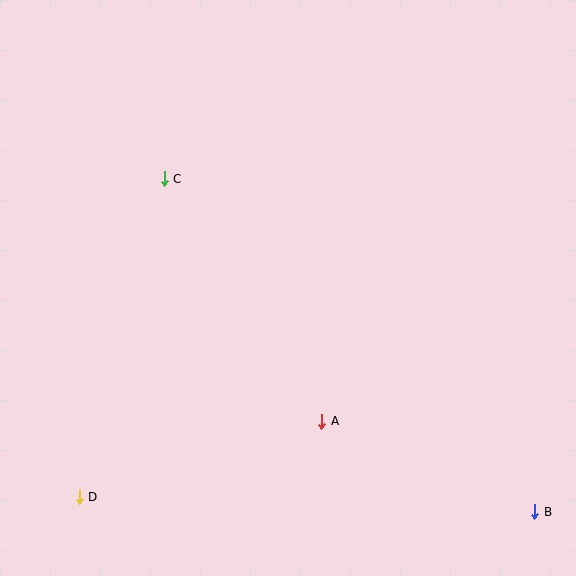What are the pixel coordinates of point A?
Point A is at (322, 421).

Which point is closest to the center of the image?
Point A at (322, 421) is closest to the center.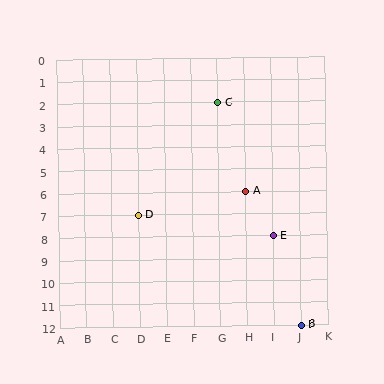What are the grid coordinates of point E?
Point E is at grid coordinates (I, 8).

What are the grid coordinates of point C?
Point C is at grid coordinates (G, 2).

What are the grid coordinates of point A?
Point A is at grid coordinates (H, 6).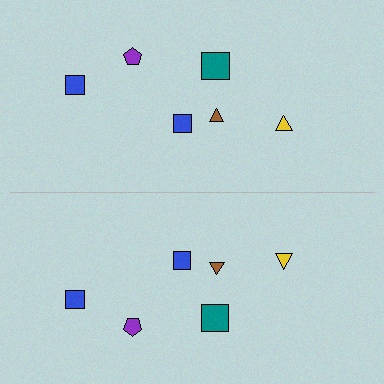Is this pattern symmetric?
Yes, this pattern has bilateral (reflection) symmetry.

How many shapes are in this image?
There are 12 shapes in this image.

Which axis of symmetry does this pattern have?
The pattern has a horizontal axis of symmetry running through the center of the image.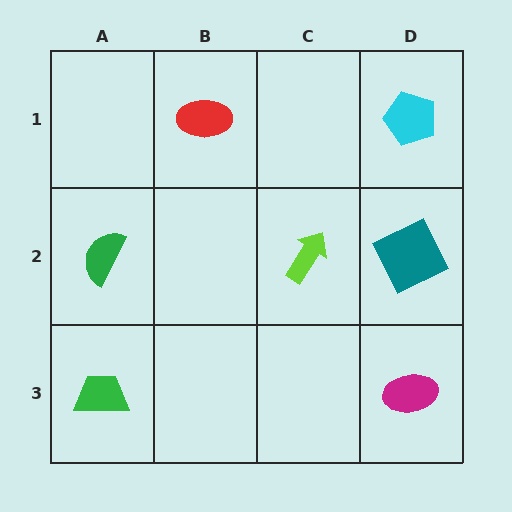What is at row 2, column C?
A lime arrow.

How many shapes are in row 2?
3 shapes.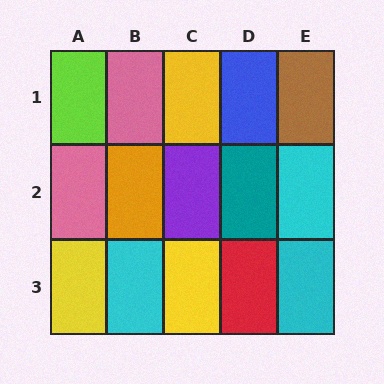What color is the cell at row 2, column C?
Purple.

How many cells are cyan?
3 cells are cyan.